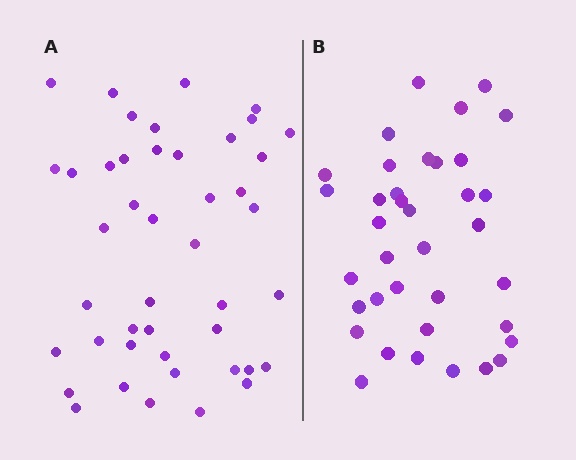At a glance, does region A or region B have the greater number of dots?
Region A (the left region) has more dots.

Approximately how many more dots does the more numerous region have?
Region A has roughly 8 or so more dots than region B.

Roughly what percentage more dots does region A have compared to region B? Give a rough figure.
About 20% more.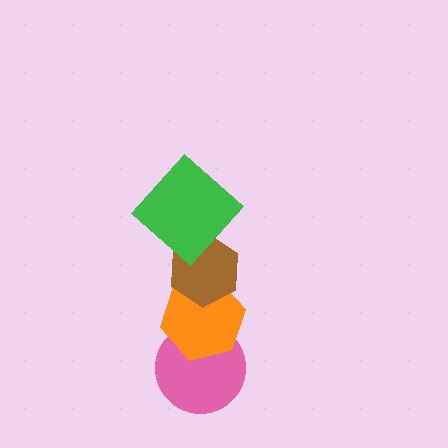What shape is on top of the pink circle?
The orange hexagon is on top of the pink circle.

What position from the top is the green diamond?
The green diamond is 1st from the top.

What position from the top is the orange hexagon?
The orange hexagon is 3rd from the top.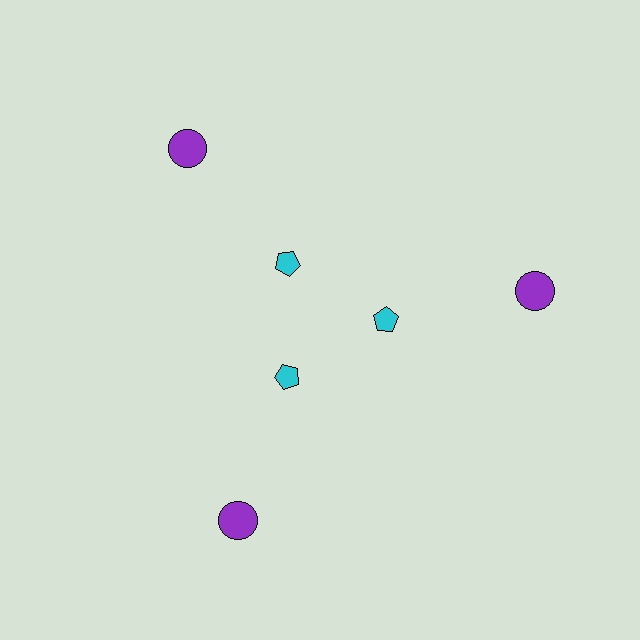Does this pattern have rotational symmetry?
Yes, this pattern has 3-fold rotational symmetry. It looks the same after rotating 120 degrees around the center.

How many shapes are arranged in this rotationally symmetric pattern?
There are 6 shapes, arranged in 3 groups of 2.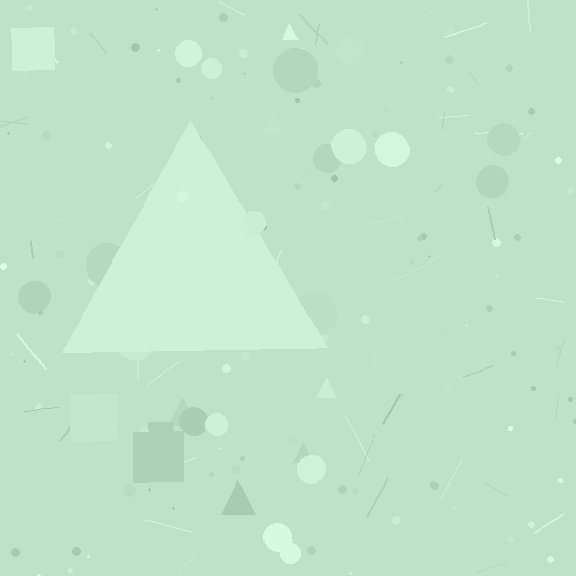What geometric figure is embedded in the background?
A triangle is embedded in the background.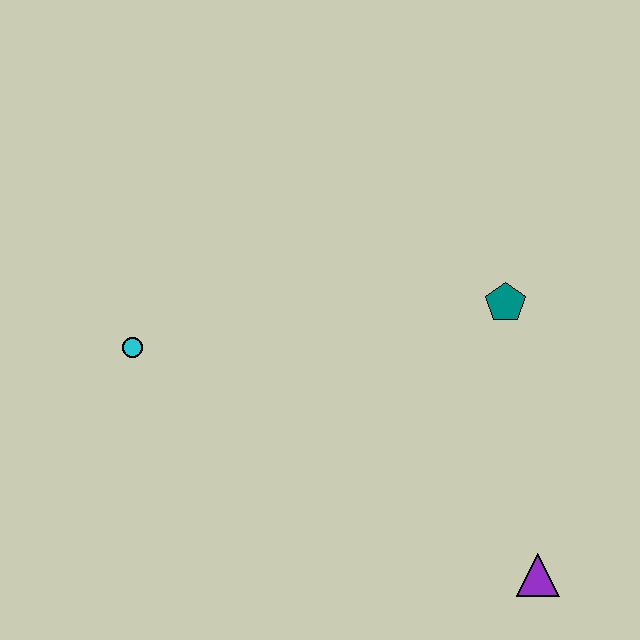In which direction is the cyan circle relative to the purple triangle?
The cyan circle is to the left of the purple triangle.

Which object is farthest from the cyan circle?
The purple triangle is farthest from the cyan circle.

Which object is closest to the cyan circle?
The teal pentagon is closest to the cyan circle.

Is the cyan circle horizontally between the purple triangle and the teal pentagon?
No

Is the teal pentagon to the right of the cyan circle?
Yes